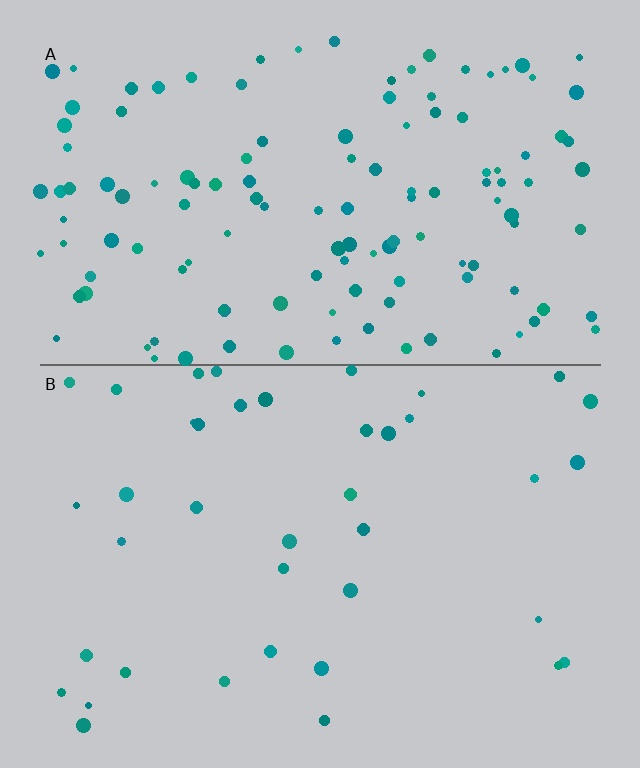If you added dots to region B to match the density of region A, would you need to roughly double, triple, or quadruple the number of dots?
Approximately triple.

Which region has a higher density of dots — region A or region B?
A (the top).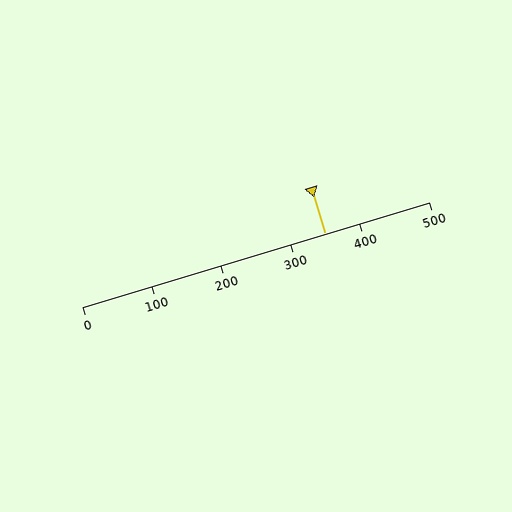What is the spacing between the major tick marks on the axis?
The major ticks are spaced 100 apart.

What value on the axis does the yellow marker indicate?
The marker indicates approximately 350.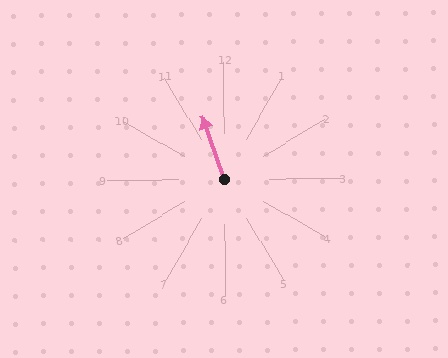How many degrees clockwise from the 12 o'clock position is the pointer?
Approximately 340 degrees.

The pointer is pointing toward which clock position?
Roughly 11 o'clock.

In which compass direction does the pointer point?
North.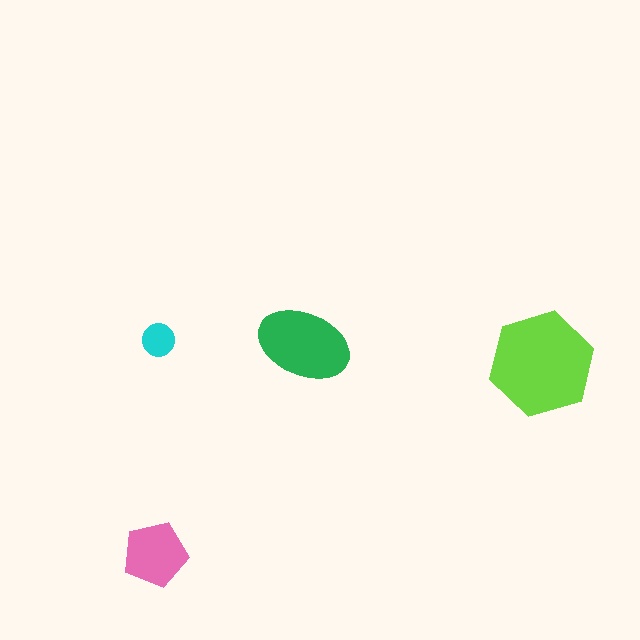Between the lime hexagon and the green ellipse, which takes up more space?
The lime hexagon.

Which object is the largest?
The lime hexagon.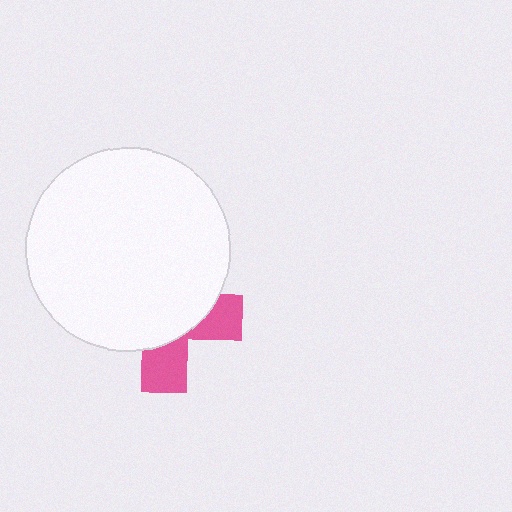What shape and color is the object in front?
The object in front is a white circle.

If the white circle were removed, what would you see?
You would see the complete pink cross.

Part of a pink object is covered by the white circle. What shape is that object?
It is a cross.